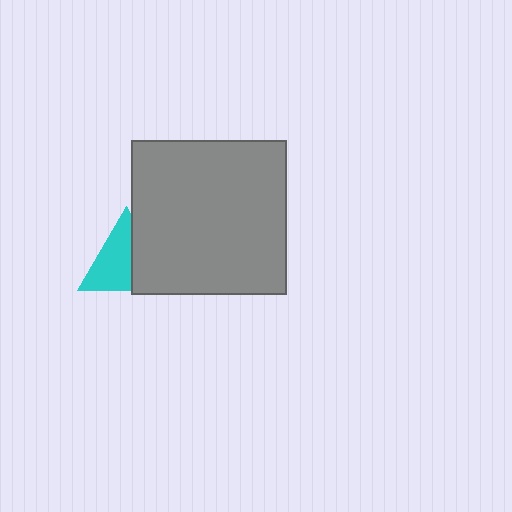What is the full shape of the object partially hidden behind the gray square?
The partially hidden object is a cyan triangle.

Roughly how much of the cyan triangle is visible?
About half of it is visible (roughly 59%).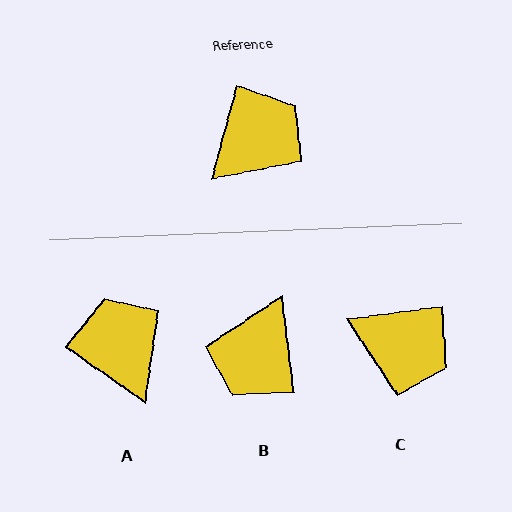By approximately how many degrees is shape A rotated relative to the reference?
Approximately 71 degrees counter-clockwise.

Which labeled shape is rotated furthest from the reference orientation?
B, about 158 degrees away.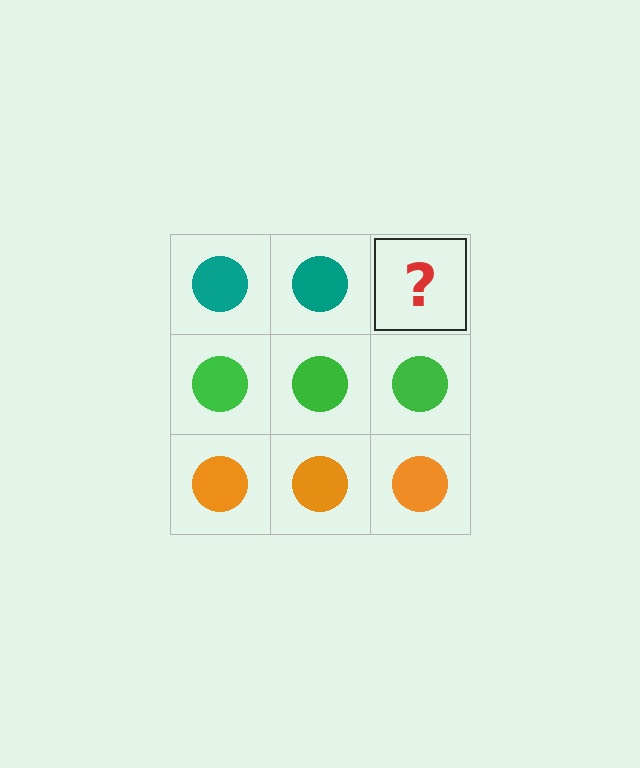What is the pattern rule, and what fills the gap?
The rule is that each row has a consistent color. The gap should be filled with a teal circle.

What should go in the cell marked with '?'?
The missing cell should contain a teal circle.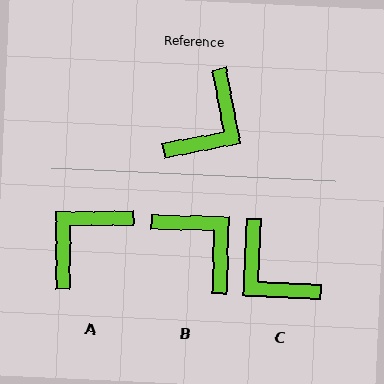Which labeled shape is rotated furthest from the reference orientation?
A, about 169 degrees away.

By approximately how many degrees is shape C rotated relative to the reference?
Approximately 103 degrees clockwise.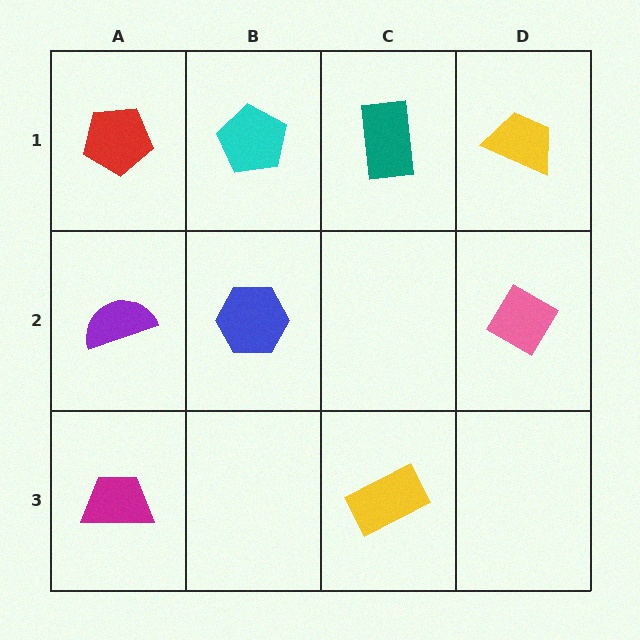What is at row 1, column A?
A red pentagon.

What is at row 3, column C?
A yellow rectangle.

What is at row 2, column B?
A blue hexagon.